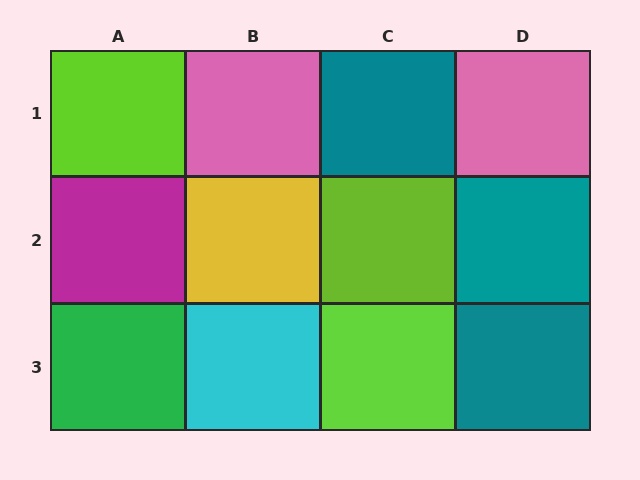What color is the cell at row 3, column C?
Lime.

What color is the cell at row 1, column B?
Pink.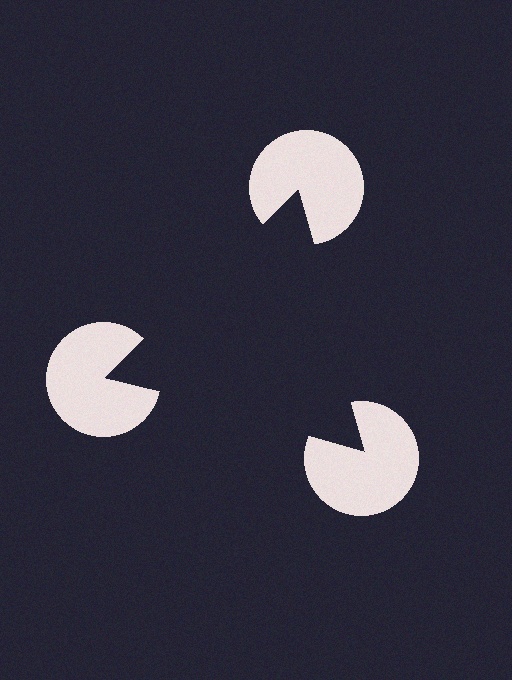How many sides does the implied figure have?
3 sides.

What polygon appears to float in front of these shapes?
An illusory triangle — its edges are inferred from the aligned wedge cuts in the pac-man discs, not physically drawn.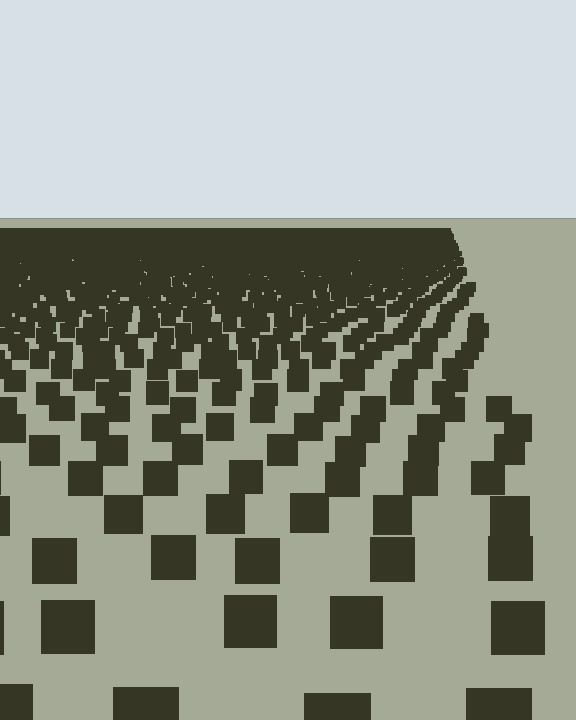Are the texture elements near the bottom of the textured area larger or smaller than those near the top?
Larger. Near the bottom, elements are closer to the viewer and appear at a bigger on-screen size.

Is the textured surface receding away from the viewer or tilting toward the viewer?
The surface is receding away from the viewer. Texture elements get smaller and denser toward the top.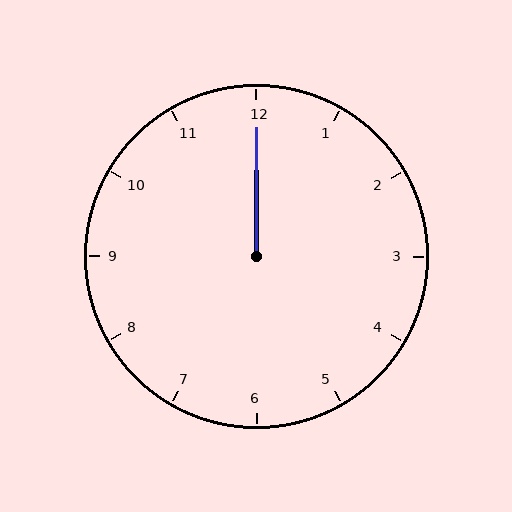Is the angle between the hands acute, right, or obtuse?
It is acute.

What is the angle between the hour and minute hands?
Approximately 0 degrees.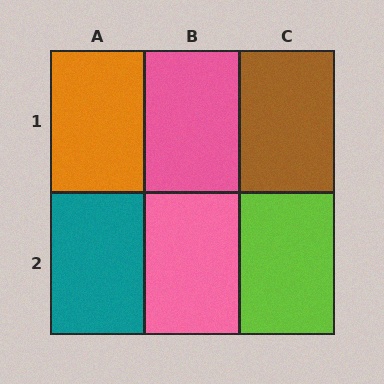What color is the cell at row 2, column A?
Teal.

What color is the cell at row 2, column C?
Lime.